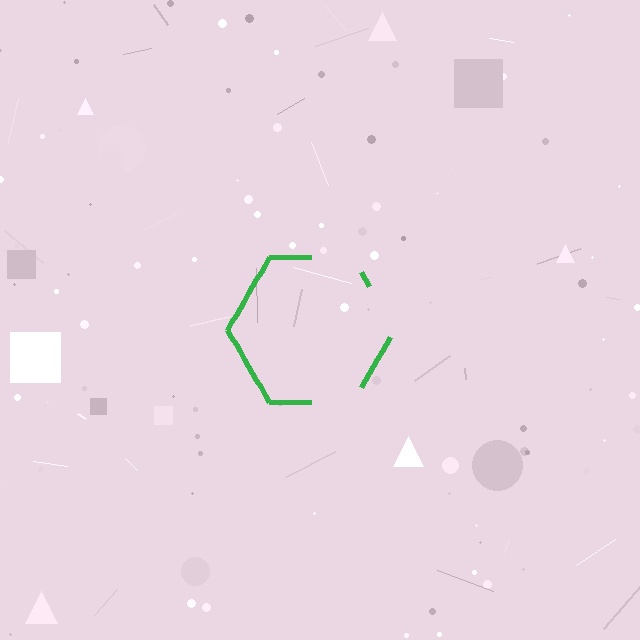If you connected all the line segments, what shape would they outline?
They would outline a hexagon.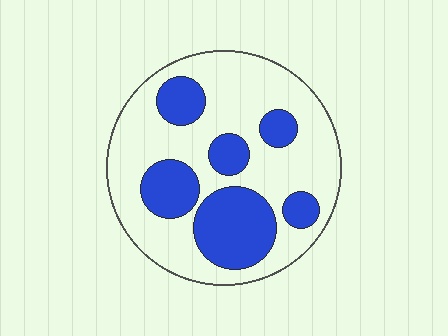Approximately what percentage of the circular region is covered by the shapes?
Approximately 30%.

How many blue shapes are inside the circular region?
6.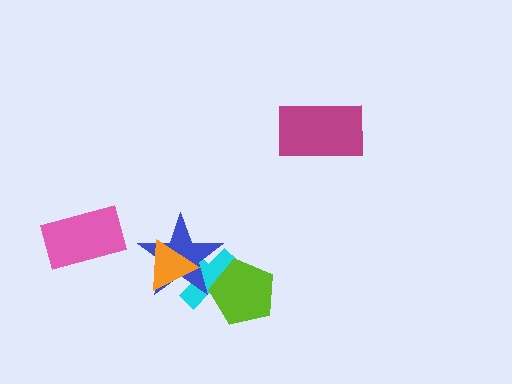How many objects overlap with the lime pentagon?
2 objects overlap with the lime pentagon.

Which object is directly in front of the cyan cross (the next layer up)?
The blue star is directly in front of the cyan cross.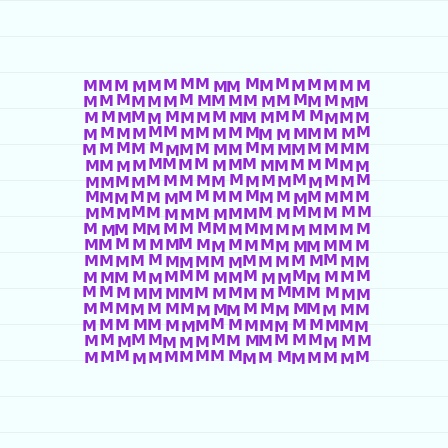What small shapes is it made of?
It is made of small letter M's.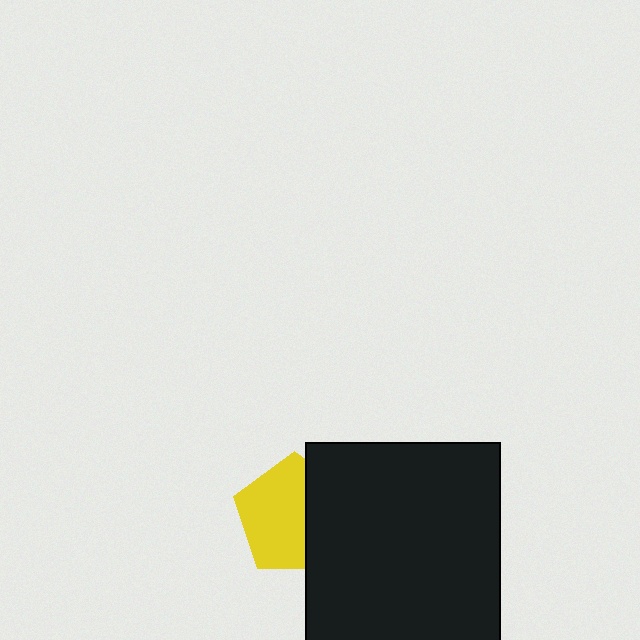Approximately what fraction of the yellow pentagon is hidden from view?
Roughly 38% of the yellow pentagon is hidden behind the black rectangle.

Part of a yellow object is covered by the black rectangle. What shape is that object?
It is a pentagon.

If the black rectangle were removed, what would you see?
You would see the complete yellow pentagon.